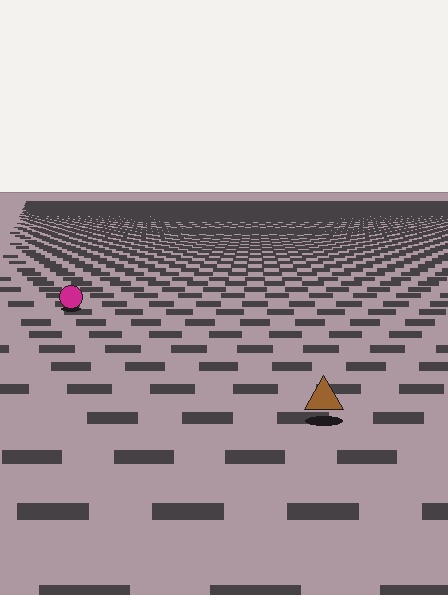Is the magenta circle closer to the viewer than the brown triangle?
No. The brown triangle is closer — you can tell from the texture gradient: the ground texture is coarser near it.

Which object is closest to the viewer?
The brown triangle is closest. The texture marks near it are larger and more spread out.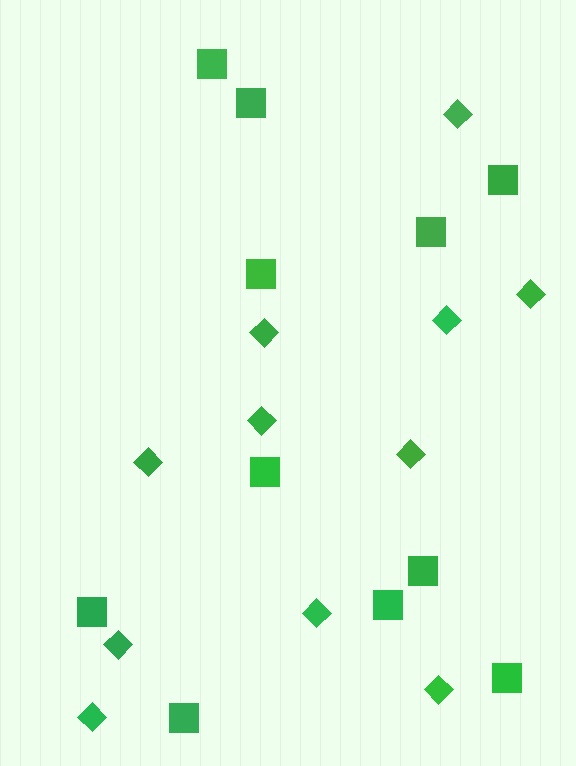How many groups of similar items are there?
There are 2 groups: one group of diamonds (11) and one group of squares (11).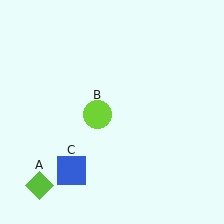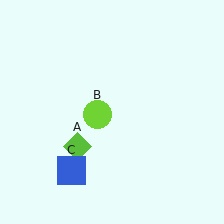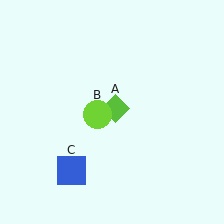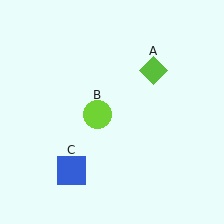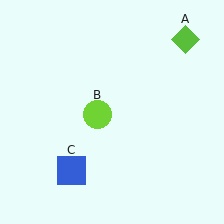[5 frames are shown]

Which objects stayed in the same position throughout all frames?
Lime circle (object B) and blue square (object C) remained stationary.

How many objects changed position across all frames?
1 object changed position: lime diamond (object A).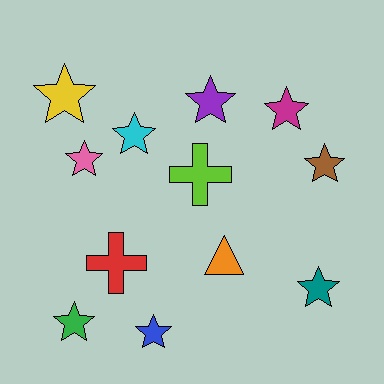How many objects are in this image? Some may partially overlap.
There are 12 objects.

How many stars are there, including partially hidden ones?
There are 9 stars.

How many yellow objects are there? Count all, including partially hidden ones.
There is 1 yellow object.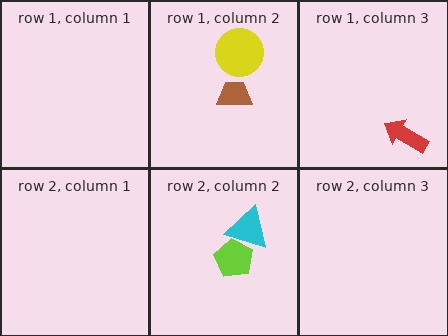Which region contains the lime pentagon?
The row 2, column 2 region.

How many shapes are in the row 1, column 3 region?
1.